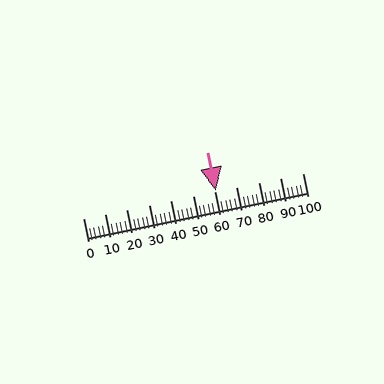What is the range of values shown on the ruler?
The ruler shows values from 0 to 100.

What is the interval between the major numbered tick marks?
The major tick marks are spaced 10 units apart.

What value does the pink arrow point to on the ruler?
The pink arrow points to approximately 60.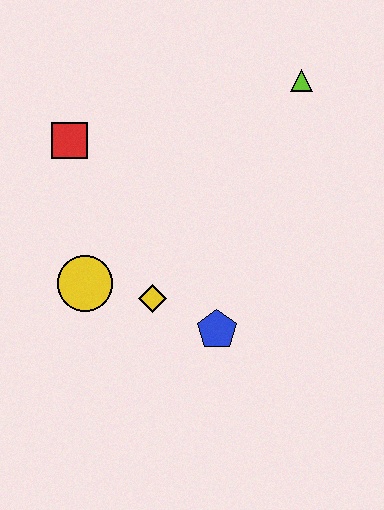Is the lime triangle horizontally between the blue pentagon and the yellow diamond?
No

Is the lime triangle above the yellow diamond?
Yes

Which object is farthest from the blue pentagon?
The lime triangle is farthest from the blue pentagon.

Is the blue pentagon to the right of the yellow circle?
Yes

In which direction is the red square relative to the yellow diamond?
The red square is above the yellow diamond.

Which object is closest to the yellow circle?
The yellow diamond is closest to the yellow circle.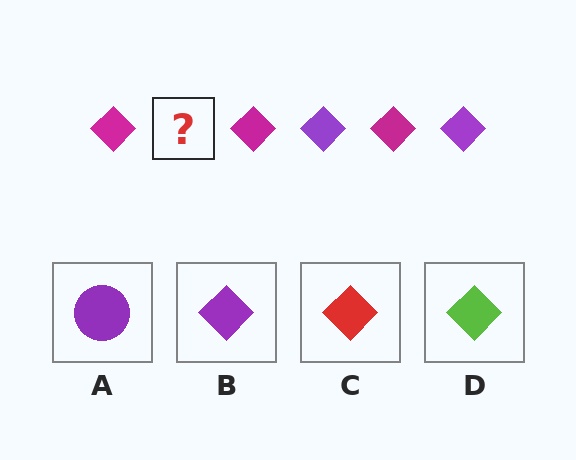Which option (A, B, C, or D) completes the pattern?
B.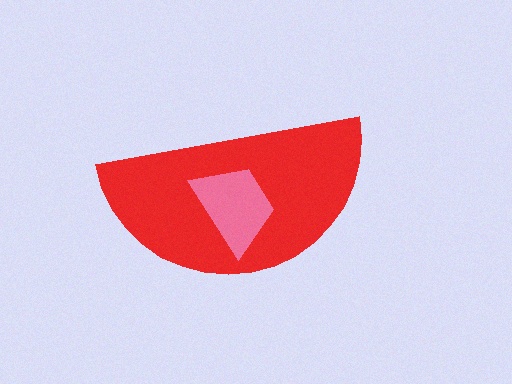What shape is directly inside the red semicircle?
The pink trapezoid.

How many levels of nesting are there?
2.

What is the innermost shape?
The pink trapezoid.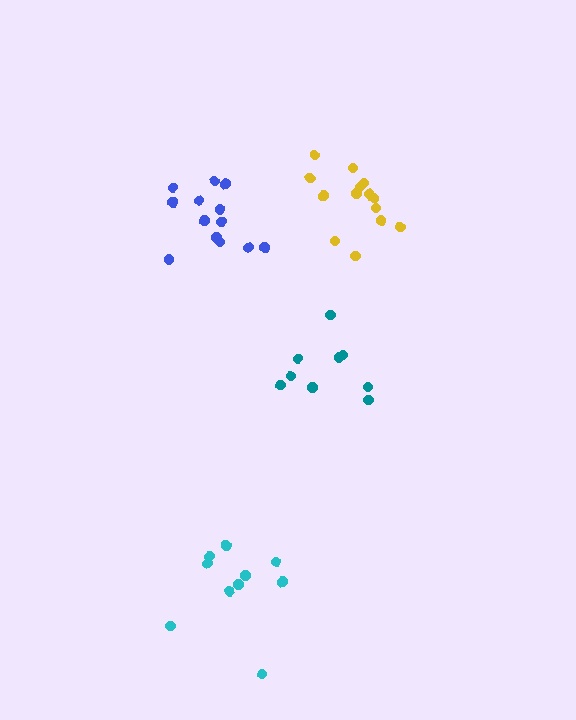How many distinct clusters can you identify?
There are 4 distinct clusters.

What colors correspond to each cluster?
The clusters are colored: blue, cyan, yellow, teal.